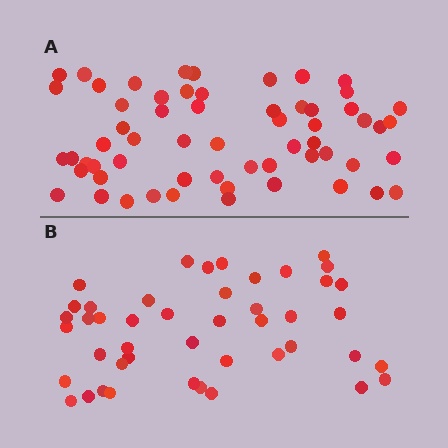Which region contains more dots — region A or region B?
Region A (the top region) has more dots.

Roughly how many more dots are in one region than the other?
Region A has approximately 15 more dots than region B.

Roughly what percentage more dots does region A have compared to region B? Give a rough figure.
About 35% more.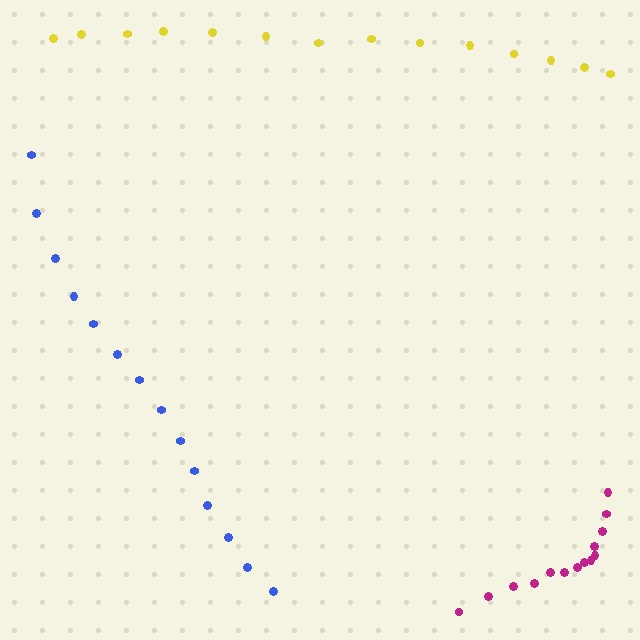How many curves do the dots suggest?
There are 3 distinct paths.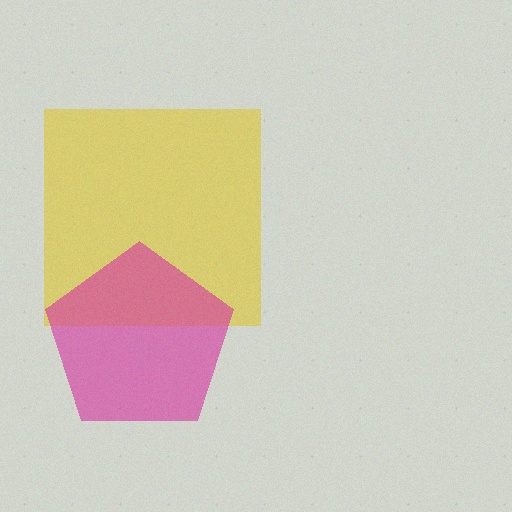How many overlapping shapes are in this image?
There are 2 overlapping shapes in the image.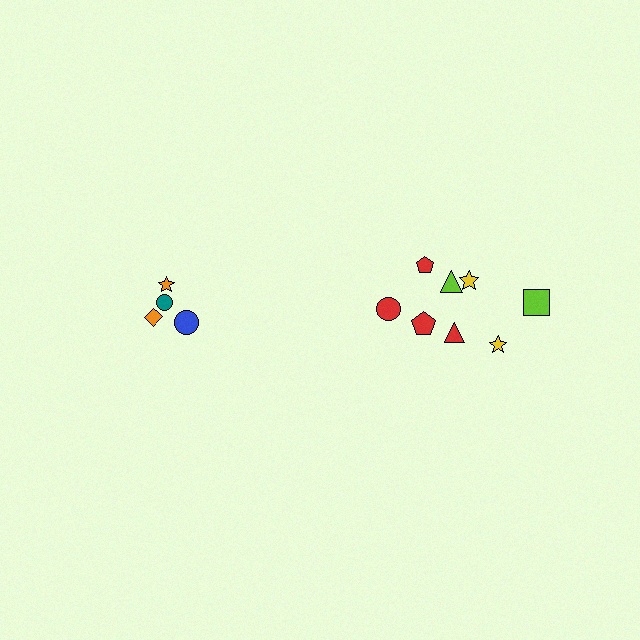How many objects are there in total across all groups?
There are 12 objects.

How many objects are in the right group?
There are 8 objects.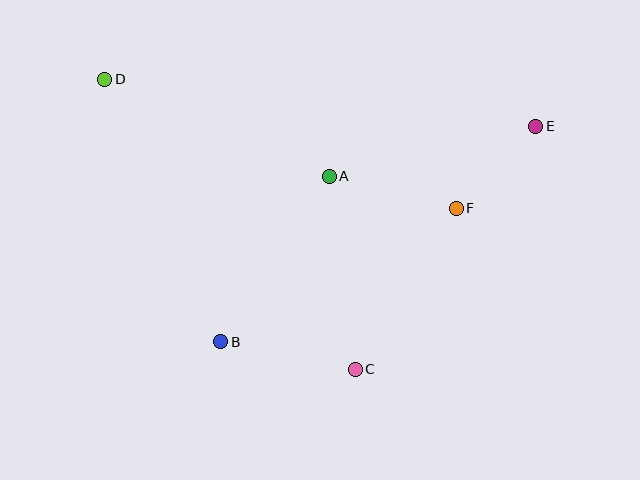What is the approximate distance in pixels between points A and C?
The distance between A and C is approximately 195 pixels.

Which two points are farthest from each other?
Points D and E are farthest from each other.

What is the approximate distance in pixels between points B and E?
The distance between B and E is approximately 382 pixels.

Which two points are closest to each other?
Points E and F are closest to each other.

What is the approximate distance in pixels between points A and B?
The distance between A and B is approximately 198 pixels.